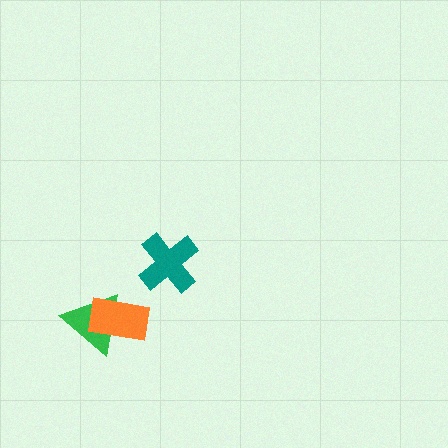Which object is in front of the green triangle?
The orange rectangle is in front of the green triangle.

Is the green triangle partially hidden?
Yes, it is partially covered by another shape.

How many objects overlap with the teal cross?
0 objects overlap with the teal cross.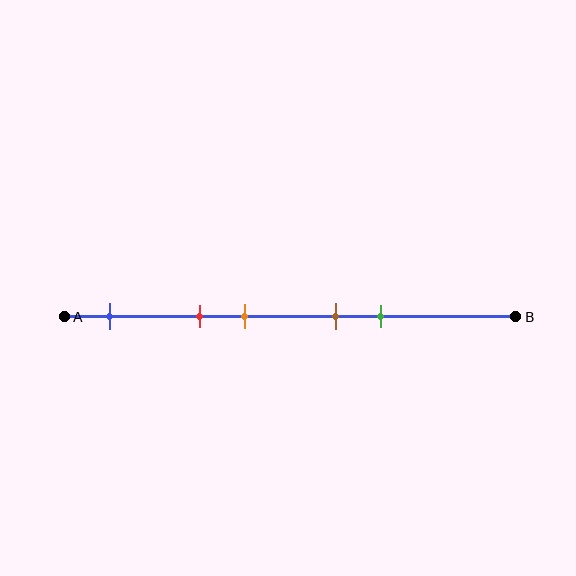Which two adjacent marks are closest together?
The brown and green marks are the closest adjacent pair.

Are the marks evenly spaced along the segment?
No, the marks are not evenly spaced.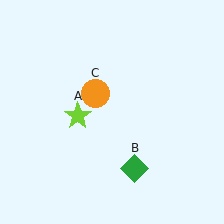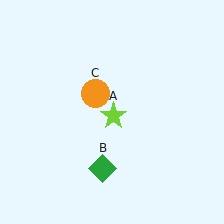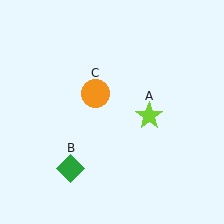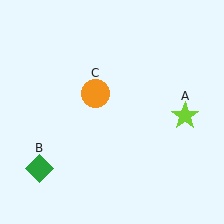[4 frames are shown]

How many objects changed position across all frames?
2 objects changed position: lime star (object A), green diamond (object B).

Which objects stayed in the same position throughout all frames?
Orange circle (object C) remained stationary.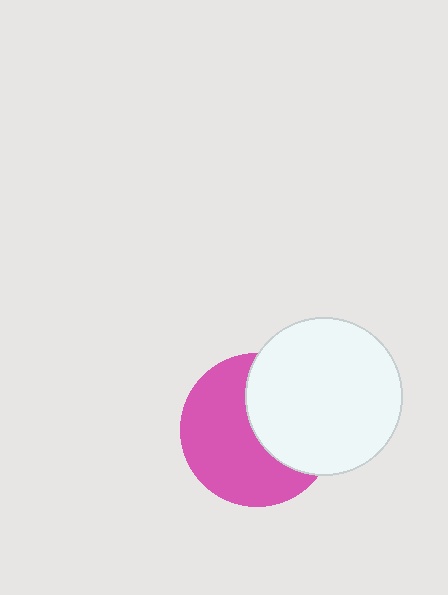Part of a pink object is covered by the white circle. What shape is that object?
It is a circle.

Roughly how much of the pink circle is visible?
About half of it is visible (roughly 58%).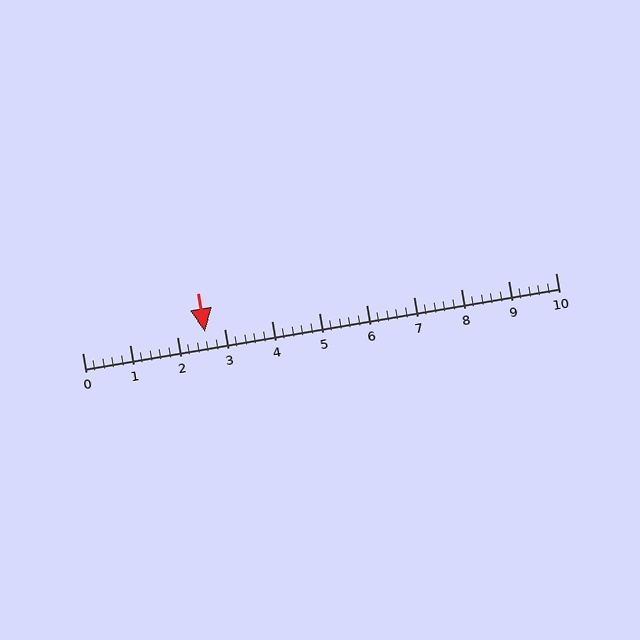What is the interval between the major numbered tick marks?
The major tick marks are spaced 1 units apart.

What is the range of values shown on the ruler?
The ruler shows values from 0 to 10.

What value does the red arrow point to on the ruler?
The red arrow points to approximately 2.6.